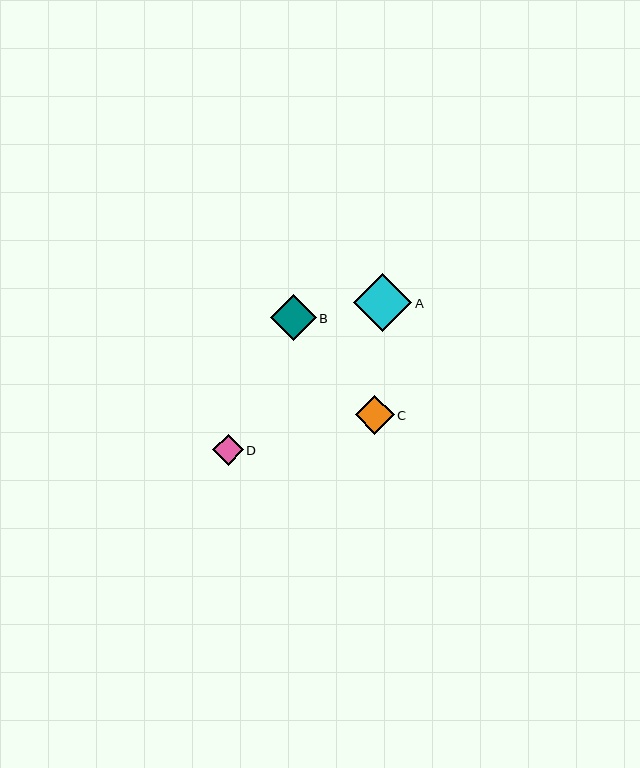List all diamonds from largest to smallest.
From largest to smallest: A, B, C, D.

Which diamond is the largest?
Diamond A is the largest with a size of approximately 58 pixels.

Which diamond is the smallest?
Diamond D is the smallest with a size of approximately 31 pixels.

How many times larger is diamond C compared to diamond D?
Diamond C is approximately 1.3 times the size of diamond D.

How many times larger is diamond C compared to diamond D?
Diamond C is approximately 1.3 times the size of diamond D.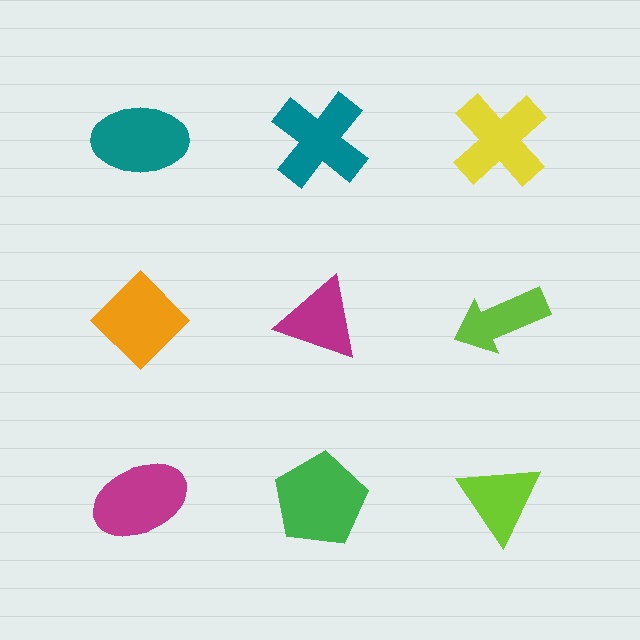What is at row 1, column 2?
A teal cross.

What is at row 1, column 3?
A yellow cross.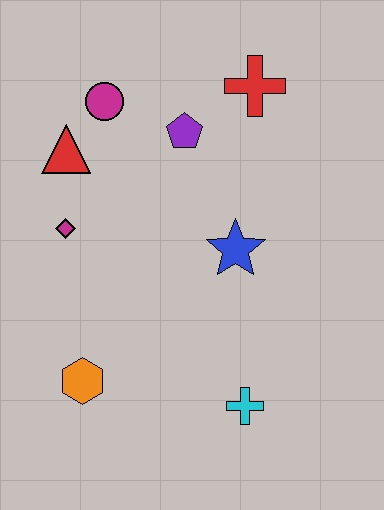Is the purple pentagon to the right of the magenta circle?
Yes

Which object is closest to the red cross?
The purple pentagon is closest to the red cross.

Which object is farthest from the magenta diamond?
The cyan cross is farthest from the magenta diamond.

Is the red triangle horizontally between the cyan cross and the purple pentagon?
No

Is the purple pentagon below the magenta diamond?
No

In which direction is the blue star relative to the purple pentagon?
The blue star is below the purple pentagon.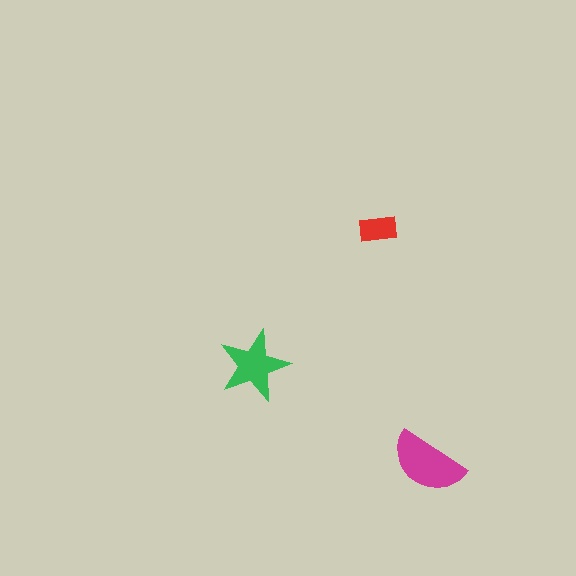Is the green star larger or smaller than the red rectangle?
Larger.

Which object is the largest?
The magenta semicircle.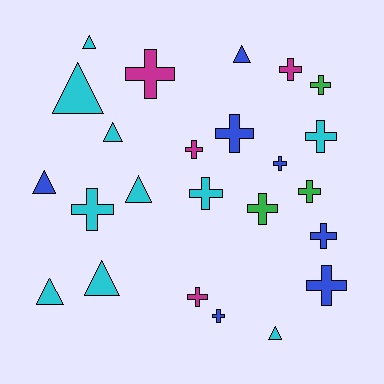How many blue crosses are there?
There are 5 blue crosses.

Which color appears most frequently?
Cyan, with 10 objects.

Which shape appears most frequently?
Cross, with 15 objects.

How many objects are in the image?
There are 24 objects.